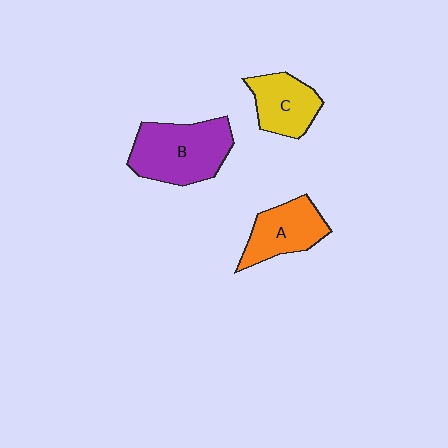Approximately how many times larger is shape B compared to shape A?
Approximately 1.4 times.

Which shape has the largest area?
Shape B (purple).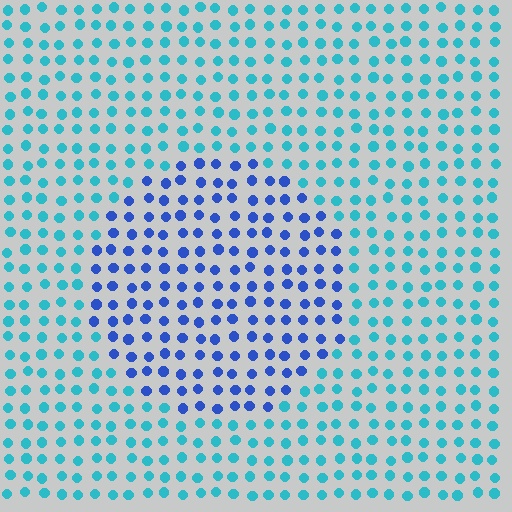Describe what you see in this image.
The image is filled with small cyan elements in a uniform arrangement. A circle-shaped region is visible where the elements are tinted to a slightly different hue, forming a subtle color boundary.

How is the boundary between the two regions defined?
The boundary is defined purely by a slight shift in hue (about 42 degrees). Spacing, size, and orientation are identical on both sides.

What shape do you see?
I see a circle.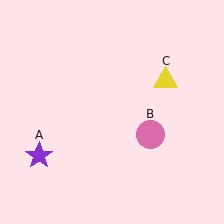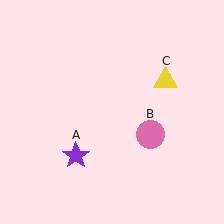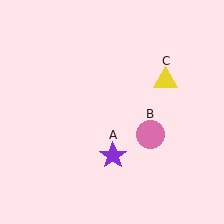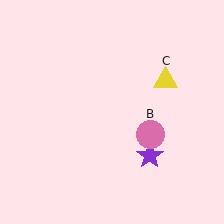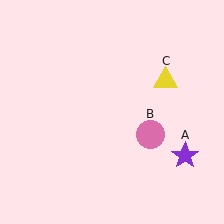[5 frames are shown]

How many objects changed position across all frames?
1 object changed position: purple star (object A).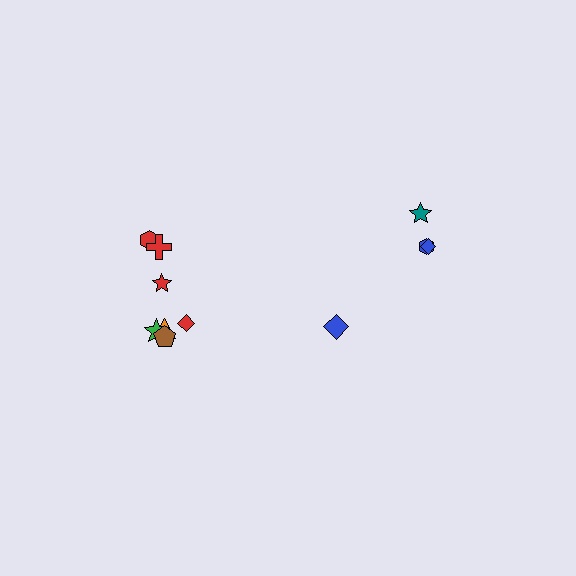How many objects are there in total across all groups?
There are 11 objects.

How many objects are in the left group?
There are 7 objects.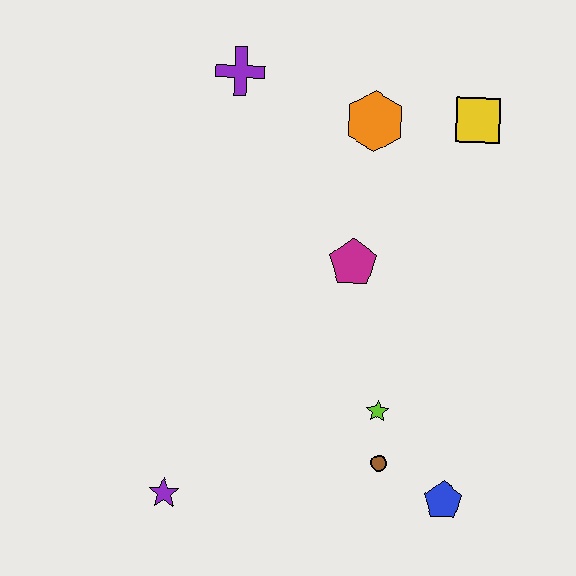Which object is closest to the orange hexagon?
The yellow square is closest to the orange hexagon.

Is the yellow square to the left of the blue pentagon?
No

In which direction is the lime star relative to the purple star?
The lime star is to the right of the purple star.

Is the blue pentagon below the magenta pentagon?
Yes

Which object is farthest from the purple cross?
The blue pentagon is farthest from the purple cross.